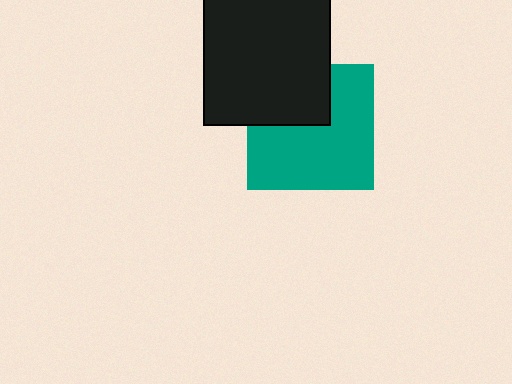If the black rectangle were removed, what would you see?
You would see the complete teal square.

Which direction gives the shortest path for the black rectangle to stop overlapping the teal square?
Moving up gives the shortest separation.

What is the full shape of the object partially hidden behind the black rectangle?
The partially hidden object is a teal square.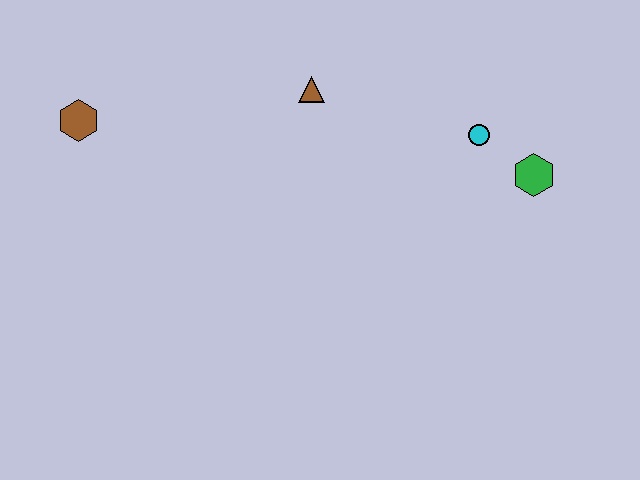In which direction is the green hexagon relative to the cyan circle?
The green hexagon is to the right of the cyan circle.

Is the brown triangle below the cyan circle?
No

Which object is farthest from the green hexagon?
The brown hexagon is farthest from the green hexagon.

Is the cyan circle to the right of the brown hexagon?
Yes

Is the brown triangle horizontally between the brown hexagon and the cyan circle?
Yes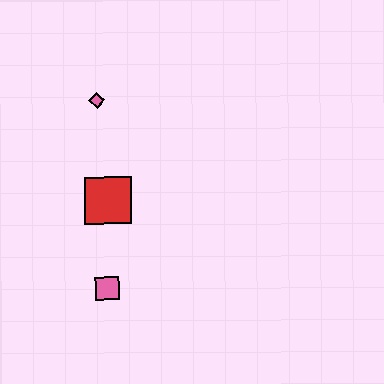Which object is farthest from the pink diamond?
The pink square is farthest from the pink diamond.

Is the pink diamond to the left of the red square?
Yes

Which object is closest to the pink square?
The red square is closest to the pink square.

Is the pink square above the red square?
No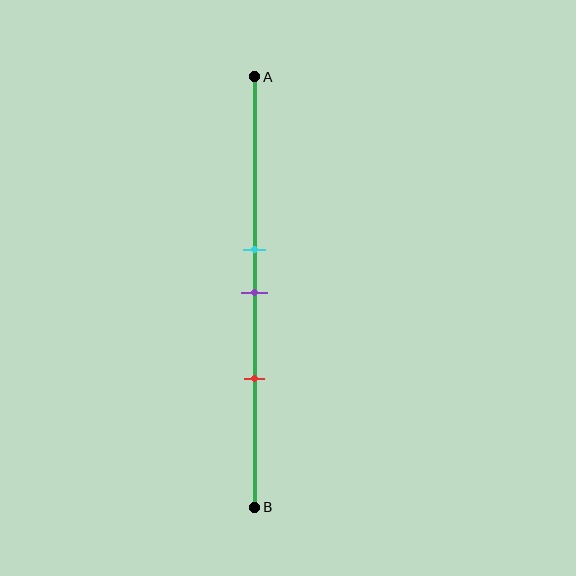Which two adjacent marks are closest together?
The cyan and purple marks are the closest adjacent pair.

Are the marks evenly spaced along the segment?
Yes, the marks are approximately evenly spaced.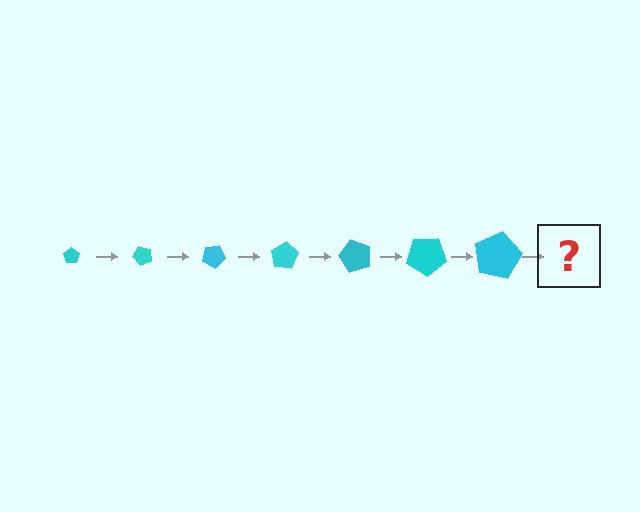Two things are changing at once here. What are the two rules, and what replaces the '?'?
The two rules are that the pentagon grows larger each step and it rotates 50 degrees each step. The '?' should be a pentagon, larger than the previous one and rotated 350 degrees from the start.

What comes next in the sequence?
The next element should be a pentagon, larger than the previous one and rotated 350 degrees from the start.